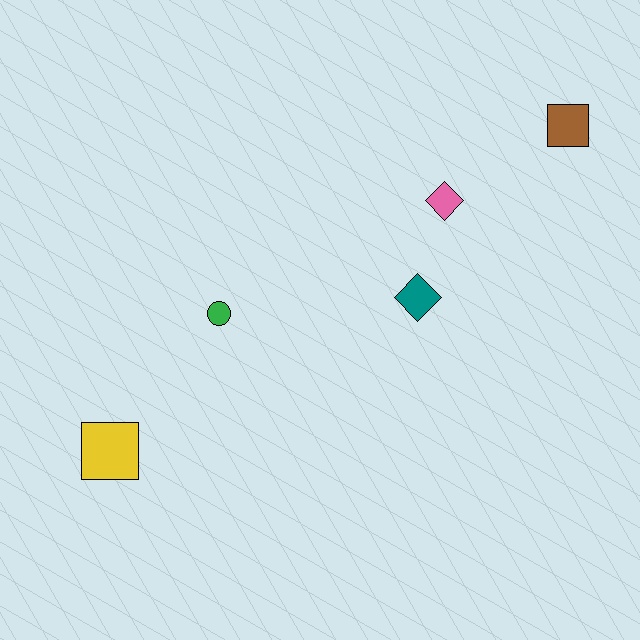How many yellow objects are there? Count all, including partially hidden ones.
There is 1 yellow object.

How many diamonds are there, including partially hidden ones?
There are 2 diamonds.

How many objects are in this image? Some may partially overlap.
There are 5 objects.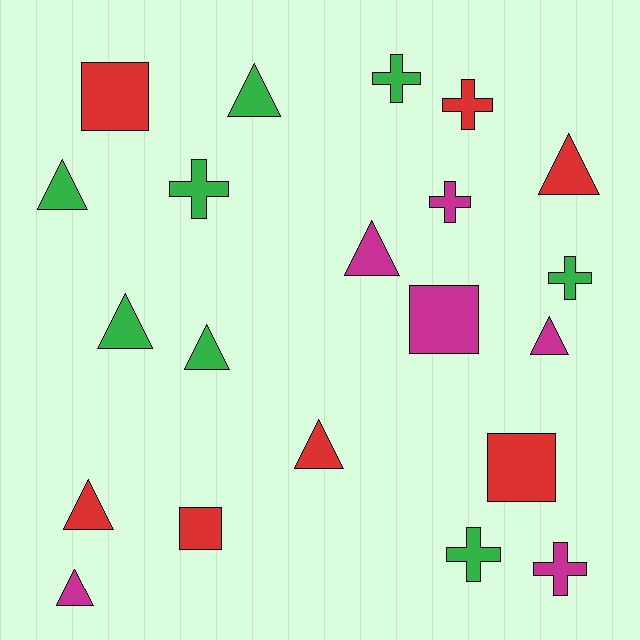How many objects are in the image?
There are 21 objects.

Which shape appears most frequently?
Triangle, with 10 objects.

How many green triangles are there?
There are 4 green triangles.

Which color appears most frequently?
Green, with 8 objects.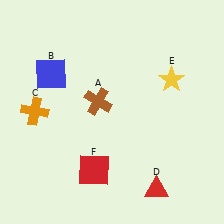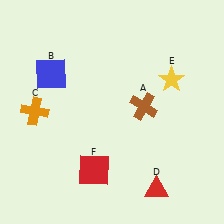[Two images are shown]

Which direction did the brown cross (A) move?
The brown cross (A) moved right.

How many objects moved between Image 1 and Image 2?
1 object moved between the two images.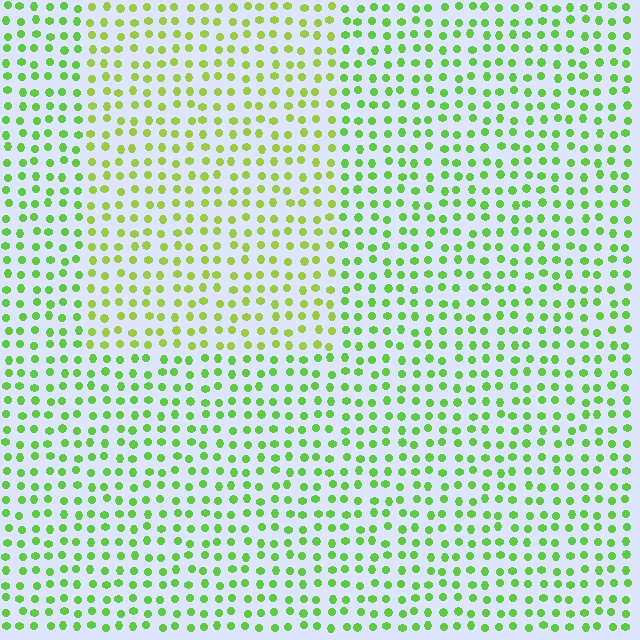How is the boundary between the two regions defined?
The boundary is defined purely by a slight shift in hue (about 24 degrees). Spacing, size, and orientation are identical on both sides.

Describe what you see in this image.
The image is filled with small lime elements in a uniform arrangement. A rectangle-shaped region is visible where the elements are tinted to a slightly different hue, forming a subtle color boundary.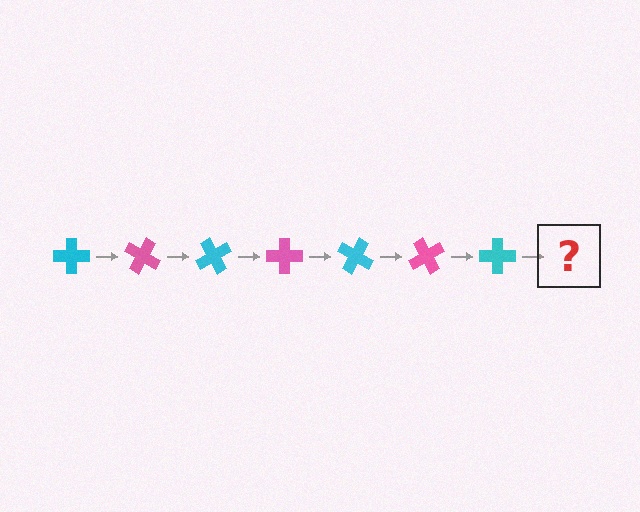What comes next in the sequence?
The next element should be a pink cross, rotated 210 degrees from the start.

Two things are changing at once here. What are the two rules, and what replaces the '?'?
The two rules are that it rotates 30 degrees each step and the color cycles through cyan and pink. The '?' should be a pink cross, rotated 210 degrees from the start.